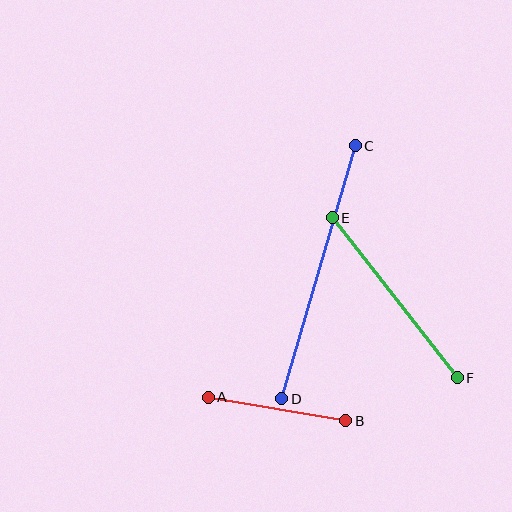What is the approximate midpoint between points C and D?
The midpoint is at approximately (319, 272) pixels.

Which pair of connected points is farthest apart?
Points C and D are farthest apart.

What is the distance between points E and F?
The distance is approximately 203 pixels.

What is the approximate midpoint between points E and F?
The midpoint is at approximately (395, 298) pixels.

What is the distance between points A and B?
The distance is approximately 140 pixels.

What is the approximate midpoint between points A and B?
The midpoint is at approximately (277, 409) pixels.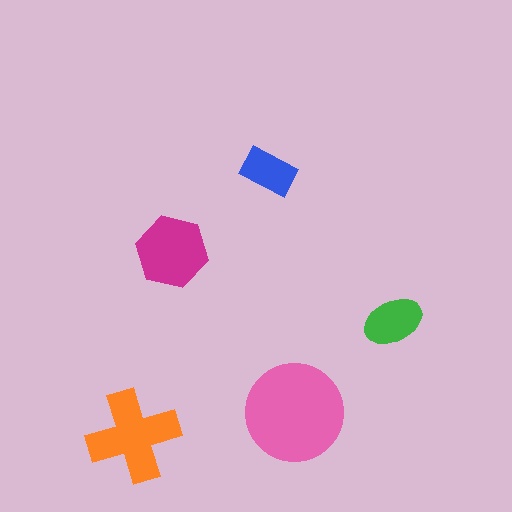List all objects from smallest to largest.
The blue rectangle, the green ellipse, the magenta hexagon, the orange cross, the pink circle.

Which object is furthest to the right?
The green ellipse is rightmost.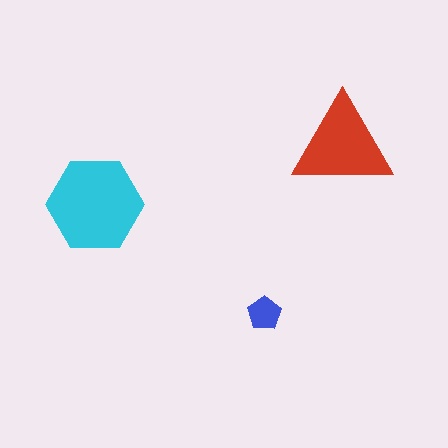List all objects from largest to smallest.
The cyan hexagon, the red triangle, the blue pentagon.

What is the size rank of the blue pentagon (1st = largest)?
3rd.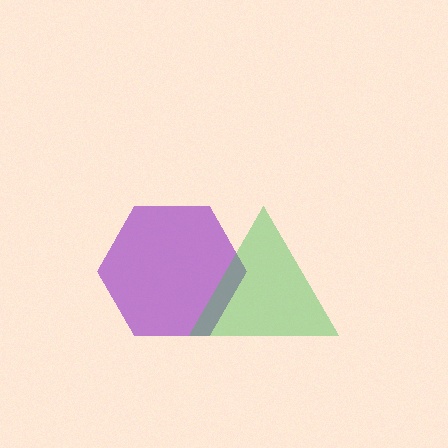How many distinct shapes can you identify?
There are 2 distinct shapes: a purple hexagon, a green triangle.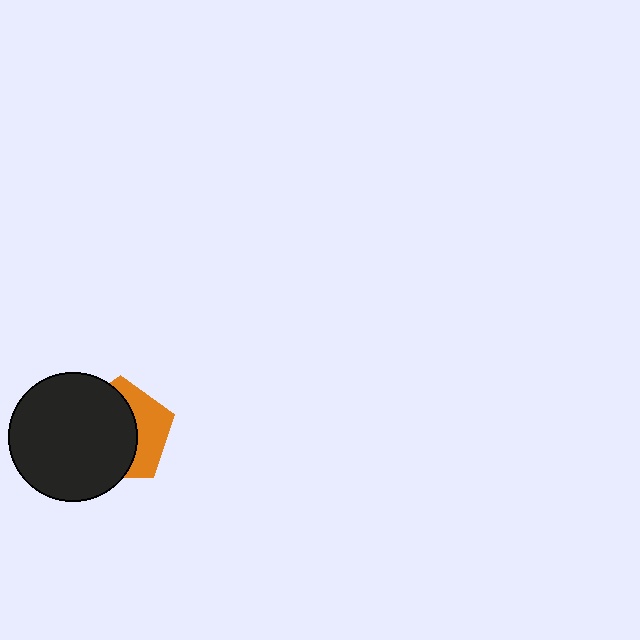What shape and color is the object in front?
The object in front is a black circle.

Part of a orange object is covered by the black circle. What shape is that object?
It is a pentagon.